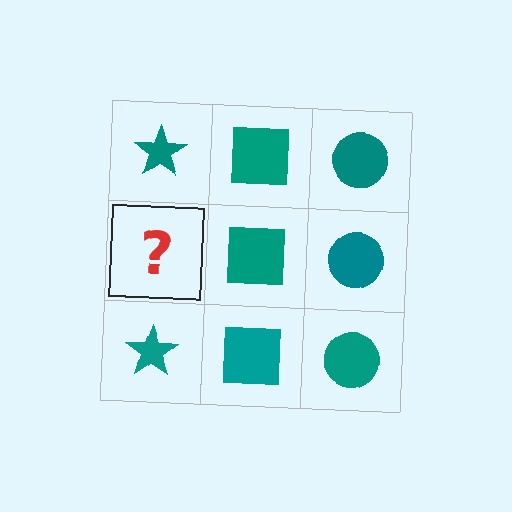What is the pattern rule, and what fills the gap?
The rule is that each column has a consistent shape. The gap should be filled with a teal star.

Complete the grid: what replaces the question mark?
The question mark should be replaced with a teal star.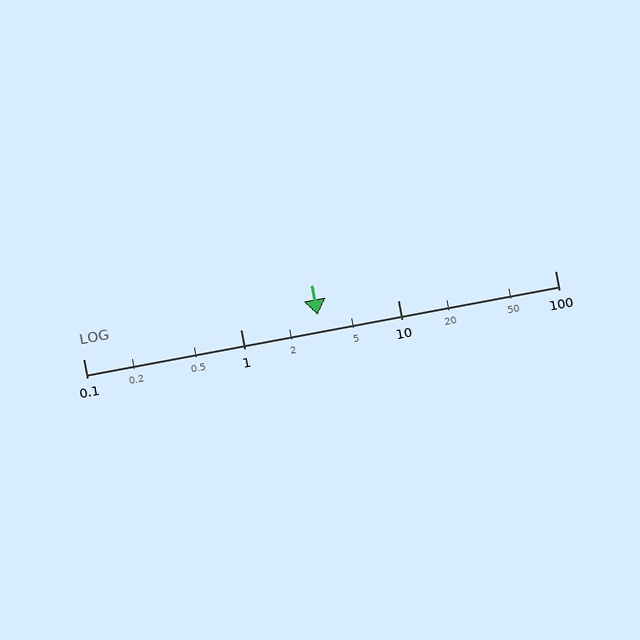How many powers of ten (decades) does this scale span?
The scale spans 3 decades, from 0.1 to 100.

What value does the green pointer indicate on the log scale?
The pointer indicates approximately 3.1.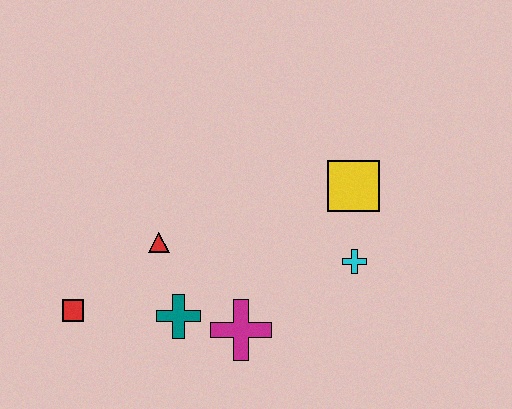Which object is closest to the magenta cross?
The teal cross is closest to the magenta cross.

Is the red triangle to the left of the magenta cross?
Yes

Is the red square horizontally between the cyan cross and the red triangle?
No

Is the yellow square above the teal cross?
Yes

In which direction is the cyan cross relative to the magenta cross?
The cyan cross is to the right of the magenta cross.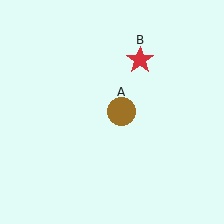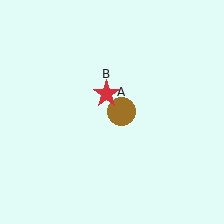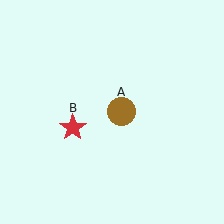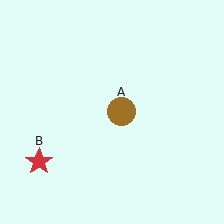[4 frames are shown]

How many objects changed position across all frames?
1 object changed position: red star (object B).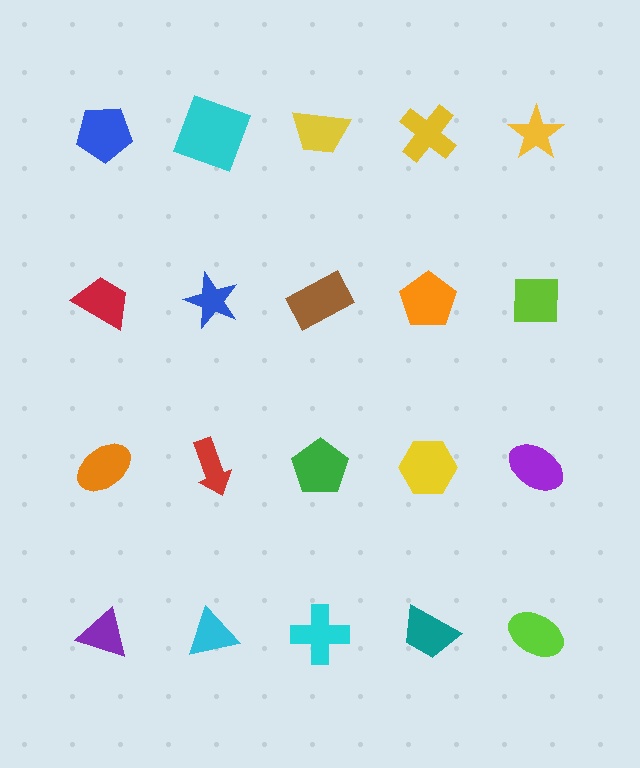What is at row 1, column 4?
A yellow cross.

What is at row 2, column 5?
A lime square.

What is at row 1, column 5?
A yellow star.